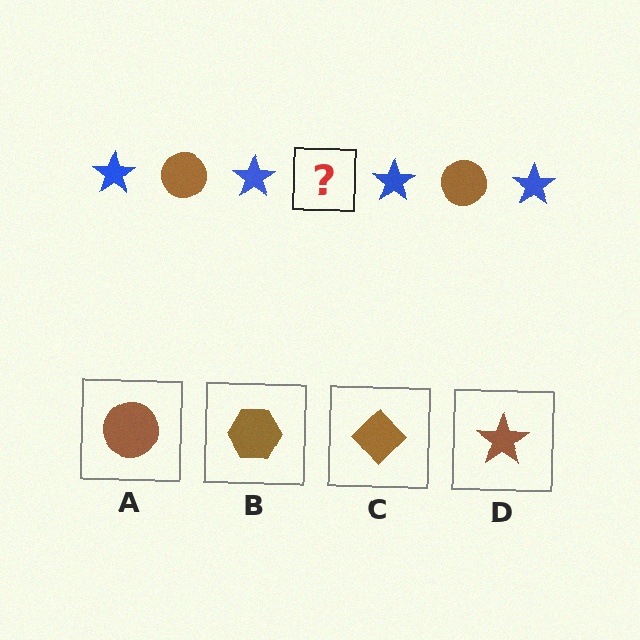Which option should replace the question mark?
Option A.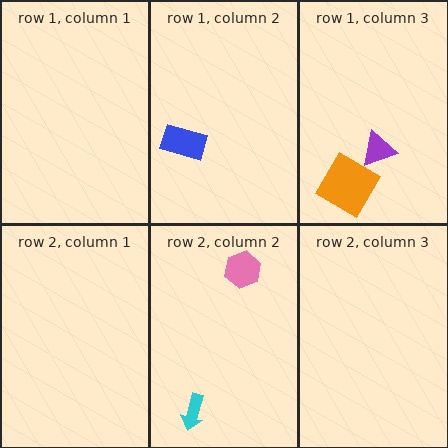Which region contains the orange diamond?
The row 1, column 3 region.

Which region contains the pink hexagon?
The row 2, column 2 region.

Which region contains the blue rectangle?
The row 1, column 2 region.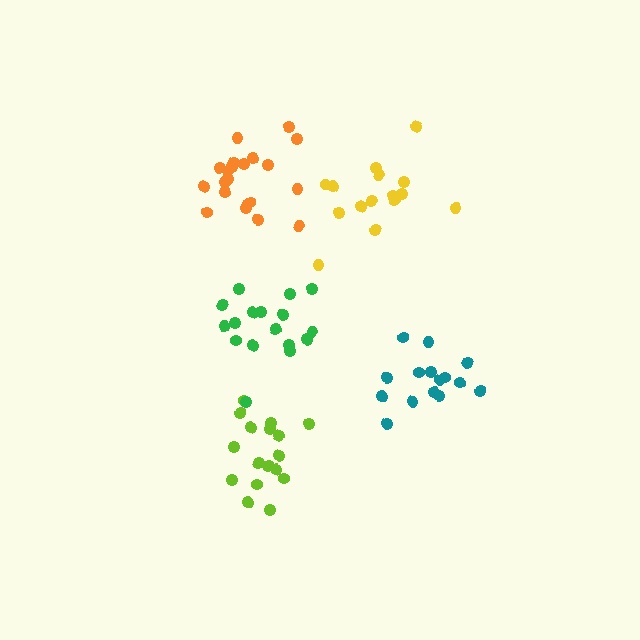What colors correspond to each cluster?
The clusters are colored: lime, orange, yellow, green, teal.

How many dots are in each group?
Group 1: 17 dots, Group 2: 21 dots, Group 3: 15 dots, Group 4: 17 dots, Group 5: 15 dots (85 total).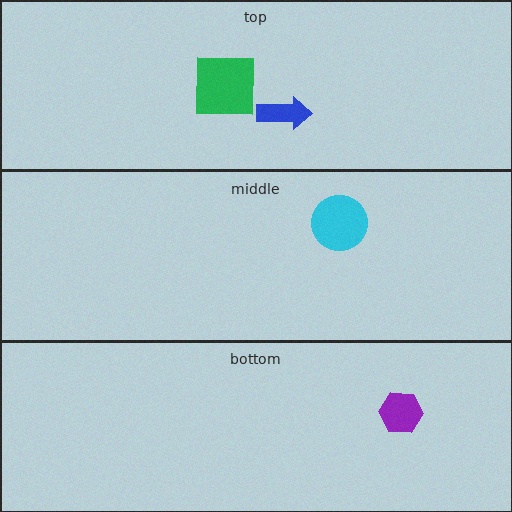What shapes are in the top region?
The blue arrow, the green square.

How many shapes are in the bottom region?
1.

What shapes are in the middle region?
The cyan circle.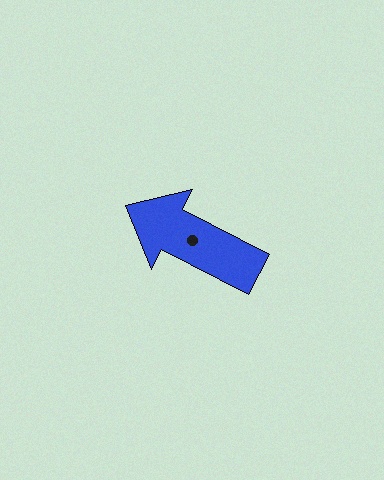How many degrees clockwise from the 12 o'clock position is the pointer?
Approximately 297 degrees.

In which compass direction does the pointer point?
Northwest.